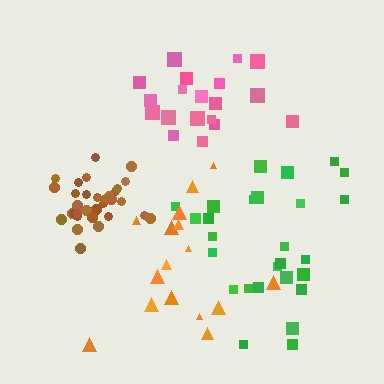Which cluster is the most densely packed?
Brown.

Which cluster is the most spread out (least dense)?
Orange.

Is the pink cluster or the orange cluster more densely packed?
Pink.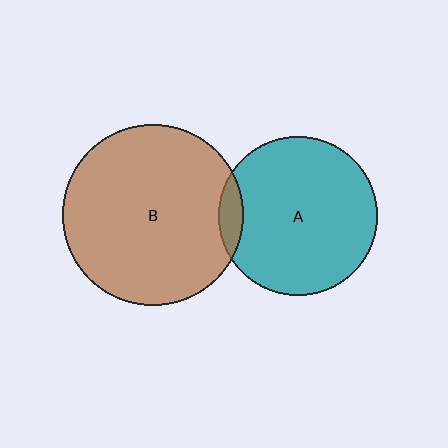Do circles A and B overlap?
Yes.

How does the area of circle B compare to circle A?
Approximately 1.3 times.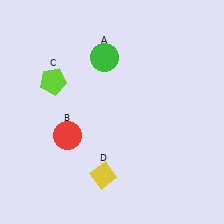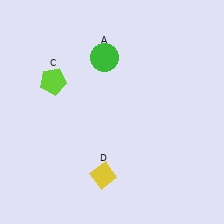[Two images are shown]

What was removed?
The red circle (B) was removed in Image 2.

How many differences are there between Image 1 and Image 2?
There is 1 difference between the two images.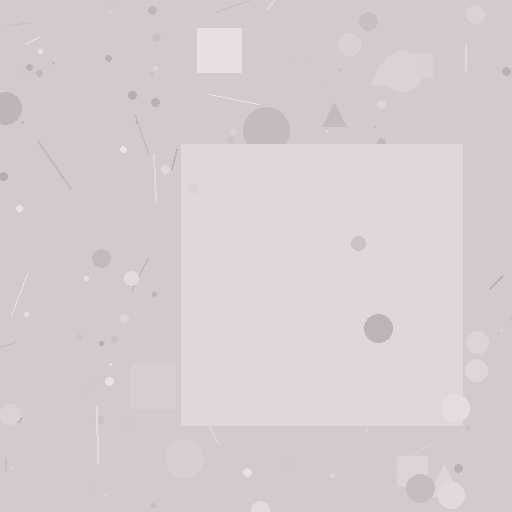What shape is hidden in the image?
A square is hidden in the image.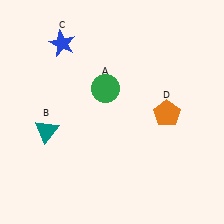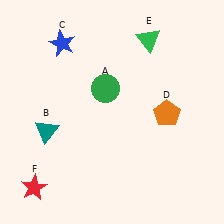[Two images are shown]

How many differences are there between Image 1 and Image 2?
There are 2 differences between the two images.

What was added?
A green triangle (E), a red star (F) were added in Image 2.